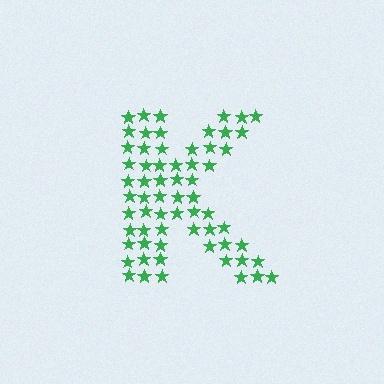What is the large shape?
The large shape is the letter K.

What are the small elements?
The small elements are stars.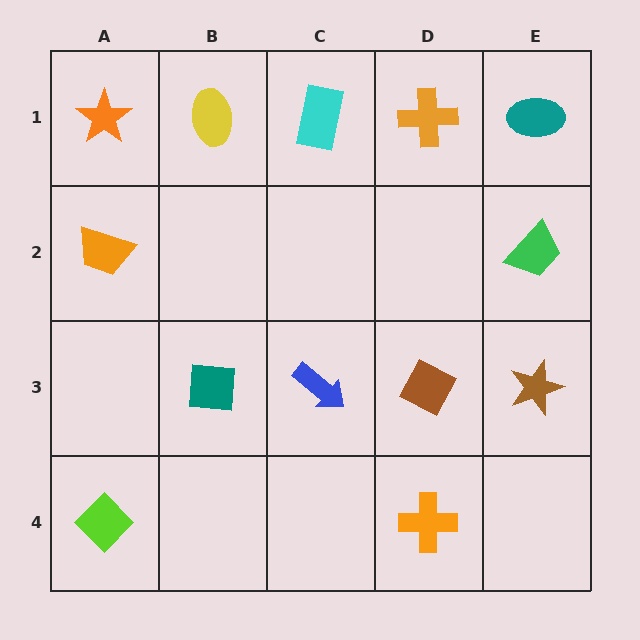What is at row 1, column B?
A yellow ellipse.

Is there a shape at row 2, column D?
No, that cell is empty.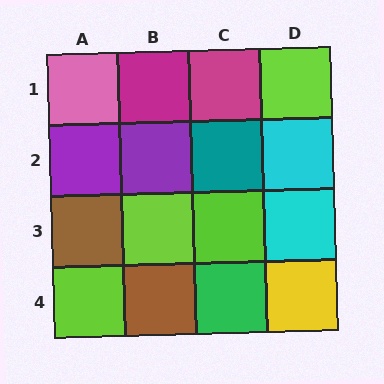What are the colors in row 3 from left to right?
Brown, lime, lime, cyan.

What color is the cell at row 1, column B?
Magenta.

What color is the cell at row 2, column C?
Teal.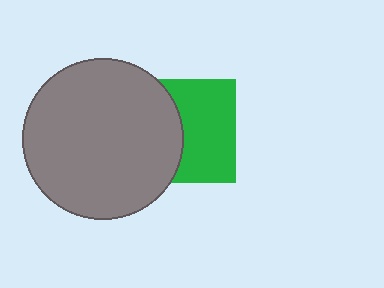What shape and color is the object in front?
The object in front is a gray circle.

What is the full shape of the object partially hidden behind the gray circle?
The partially hidden object is a green square.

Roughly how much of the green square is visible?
About half of it is visible (roughly 56%).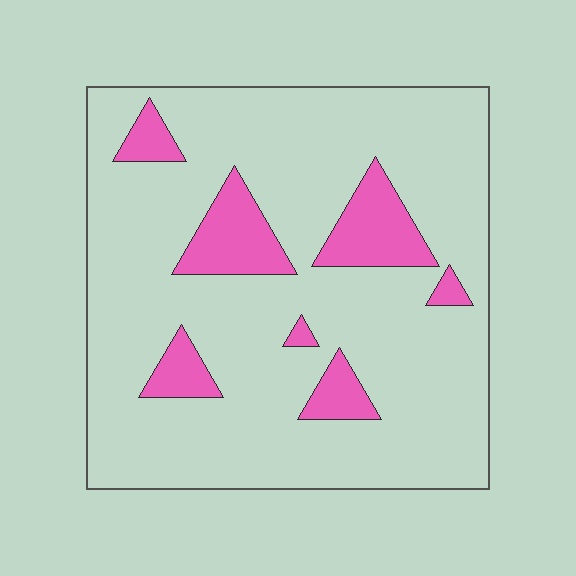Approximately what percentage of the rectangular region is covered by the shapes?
Approximately 15%.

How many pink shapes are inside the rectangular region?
7.